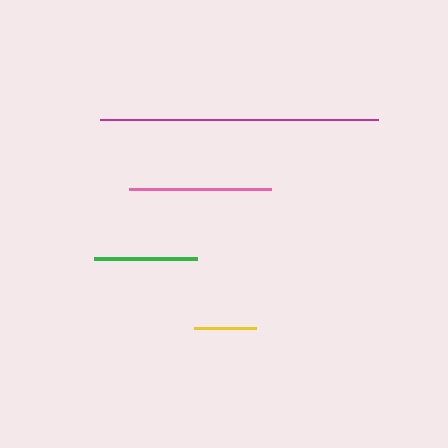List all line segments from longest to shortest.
From longest to shortest: magenta, pink, green, yellow.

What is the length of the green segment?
The green segment is approximately 103 pixels long.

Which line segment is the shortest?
The yellow line is the shortest at approximately 62 pixels.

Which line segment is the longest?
The magenta line is the longest at approximately 279 pixels.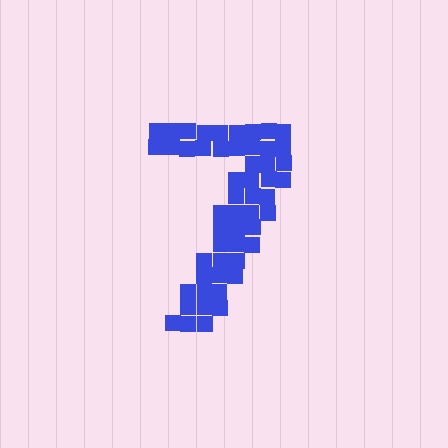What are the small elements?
The small elements are squares.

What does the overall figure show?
The overall figure shows the digit 7.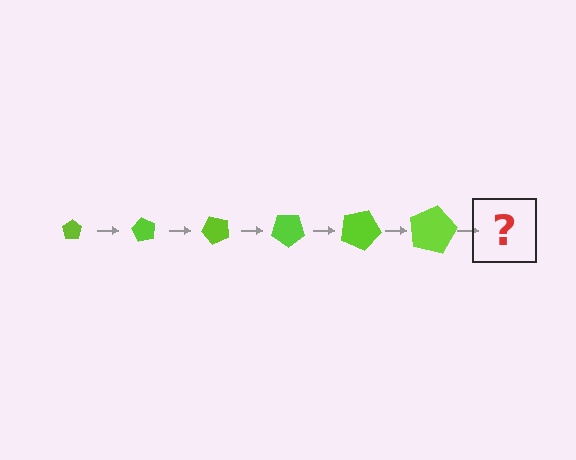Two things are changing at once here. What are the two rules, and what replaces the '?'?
The two rules are that the pentagon grows larger each step and it rotates 60 degrees each step. The '?' should be a pentagon, larger than the previous one and rotated 360 degrees from the start.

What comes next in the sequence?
The next element should be a pentagon, larger than the previous one and rotated 360 degrees from the start.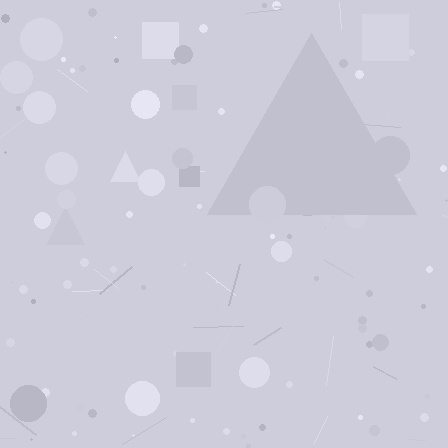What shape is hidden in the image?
A triangle is hidden in the image.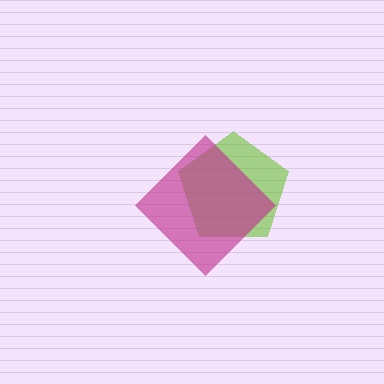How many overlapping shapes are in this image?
There are 2 overlapping shapes in the image.